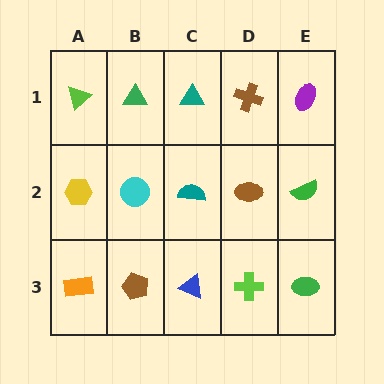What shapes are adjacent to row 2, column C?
A teal triangle (row 1, column C), a blue triangle (row 3, column C), a cyan circle (row 2, column B), a brown ellipse (row 2, column D).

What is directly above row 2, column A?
A lime triangle.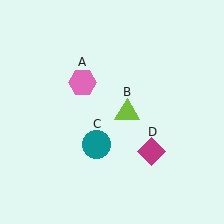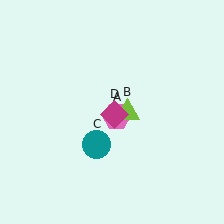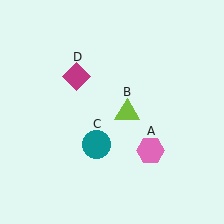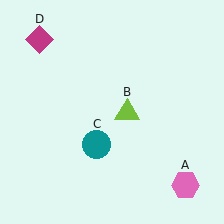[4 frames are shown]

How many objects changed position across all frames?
2 objects changed position: pink hexagon (object A), magenta diamond (object D).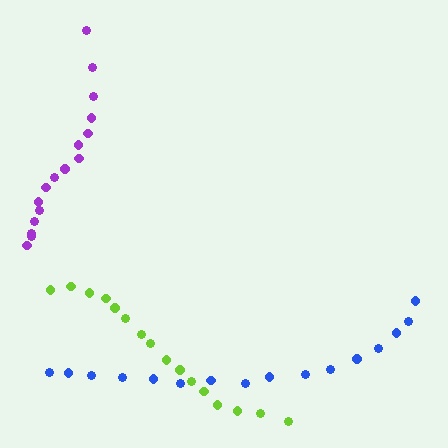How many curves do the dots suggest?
There are 3 distinct paths.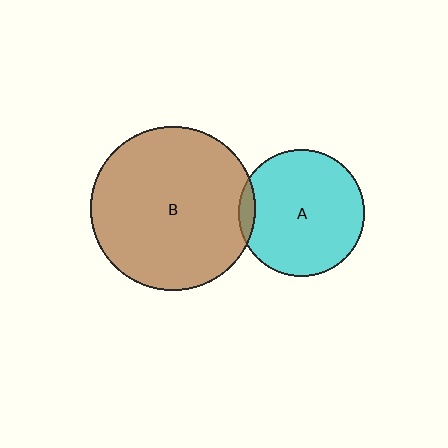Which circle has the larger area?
Circle B (brown).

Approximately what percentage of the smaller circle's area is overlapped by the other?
Approximately 5%.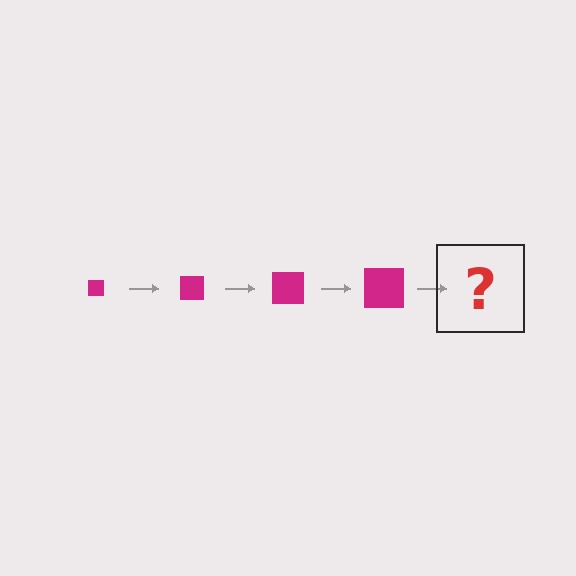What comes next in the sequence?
The next element should be a magenta square, larger than the previous one.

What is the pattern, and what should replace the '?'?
The pattern is that the square gets progressively larger each step. The '?' should be a magenta square, larger than the previous one.